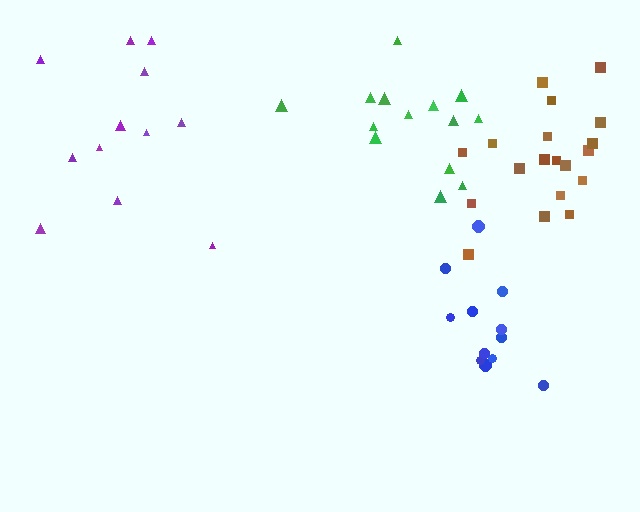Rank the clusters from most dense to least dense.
brown, blue, green, purple.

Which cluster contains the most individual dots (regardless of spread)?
Brown (19).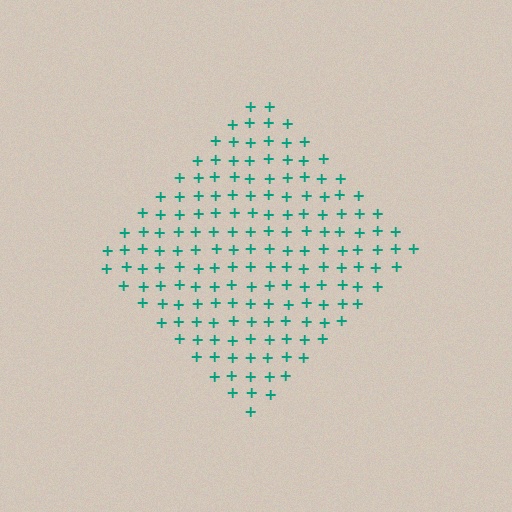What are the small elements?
The small elements are plus signs.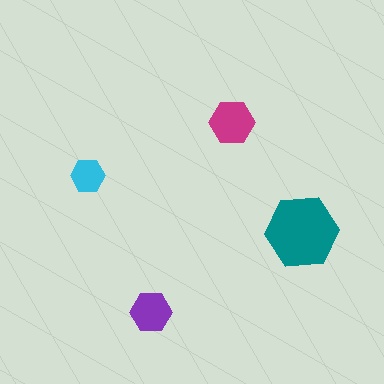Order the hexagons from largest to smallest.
the teal one, the magenta one, the purple one, the cyan one.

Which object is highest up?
The magenta hexagon is topmost.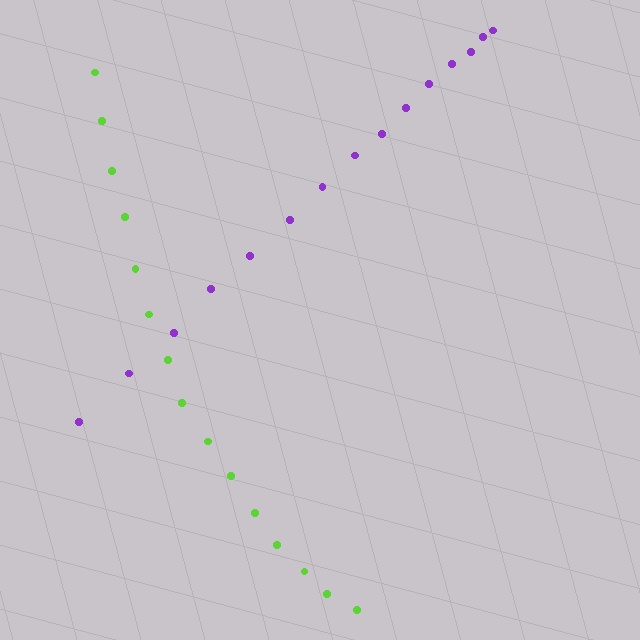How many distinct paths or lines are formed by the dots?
There are 2 distinct paths.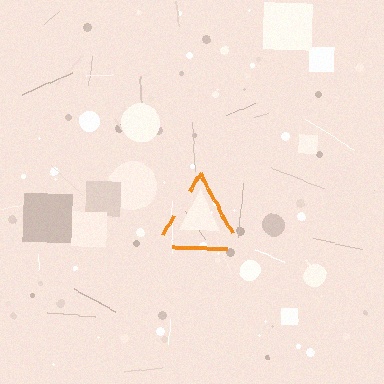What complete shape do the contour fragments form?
The contour fragments form a triangle.